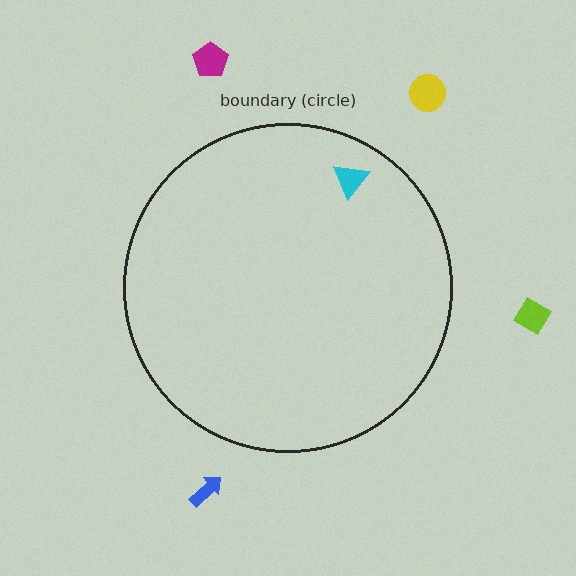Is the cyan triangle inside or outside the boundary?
Inside.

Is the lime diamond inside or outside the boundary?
Outside.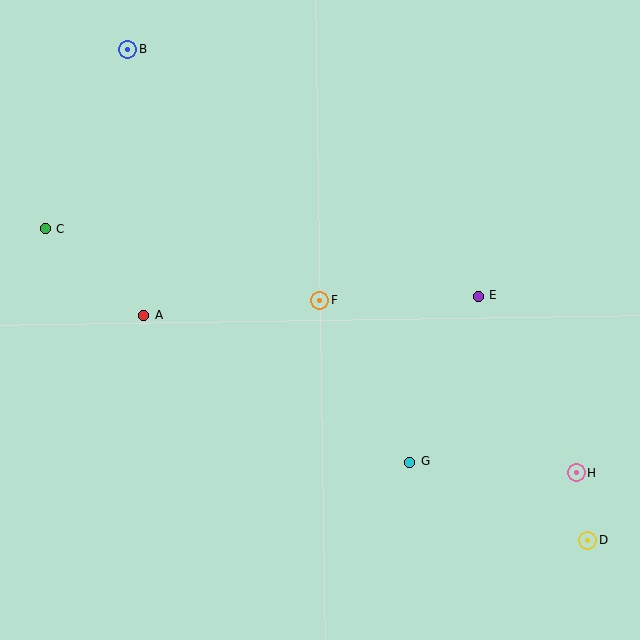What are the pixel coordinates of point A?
Point A is at (144, 316).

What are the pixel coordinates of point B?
Point B is at (128, 49).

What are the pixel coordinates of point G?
Point G is at (410, 462).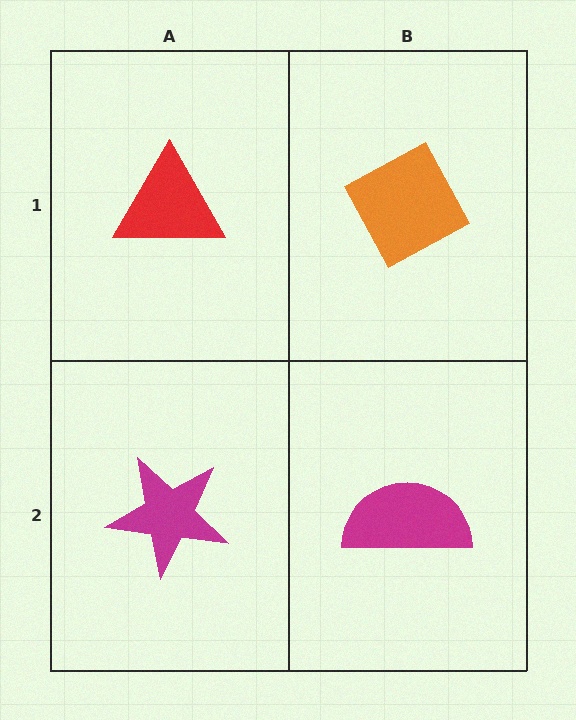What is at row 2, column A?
A magenta star.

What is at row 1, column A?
A red triangle.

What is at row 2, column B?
A magenta semicircle.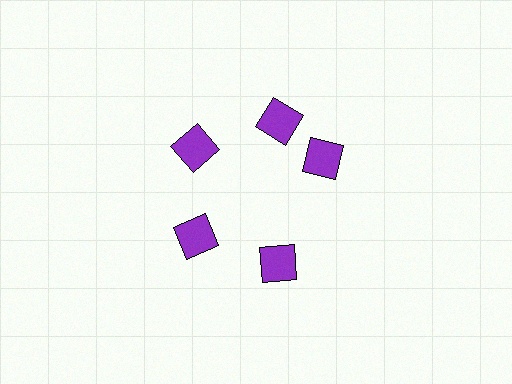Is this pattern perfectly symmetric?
No. The 5 purple squares are arranged in a ring, but one element near the 3 o'clock position is rotated out of alignment along the ring, breaking the 5-fold rotational symmetry.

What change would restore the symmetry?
The symmetry would be restored by rotating it back into even spacing with its neighbors so that all 5 squares sit at equal angles and equal distance from the center.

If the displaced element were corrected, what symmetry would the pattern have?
It would have 5-fold rotational symmetry — the pattern would map onto itself every 72 degrees.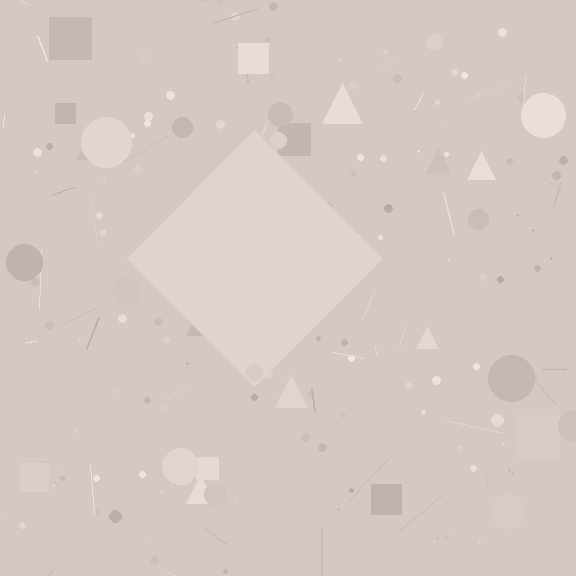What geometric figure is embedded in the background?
A diamond is embedded in the background.